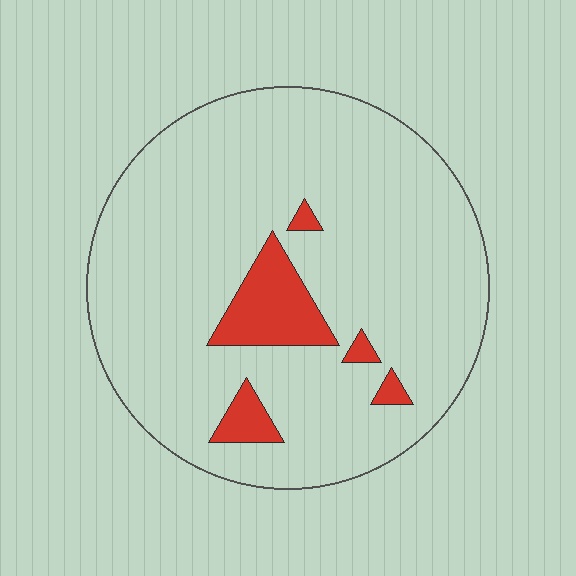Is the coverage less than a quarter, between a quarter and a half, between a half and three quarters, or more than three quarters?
Less than a quarter.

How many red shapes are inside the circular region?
5.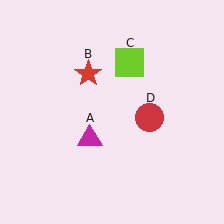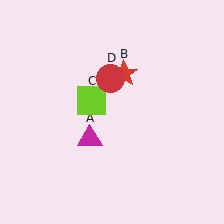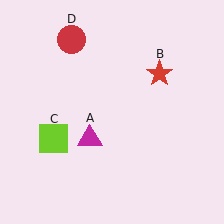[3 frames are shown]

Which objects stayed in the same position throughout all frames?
Magenta triangle (object A) remained stationary.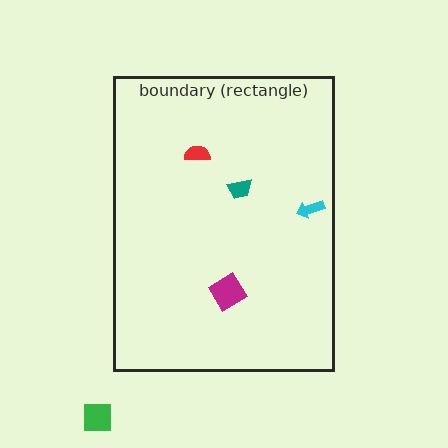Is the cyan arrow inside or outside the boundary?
Inside.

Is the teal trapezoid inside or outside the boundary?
Inside.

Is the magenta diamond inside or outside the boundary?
Inside.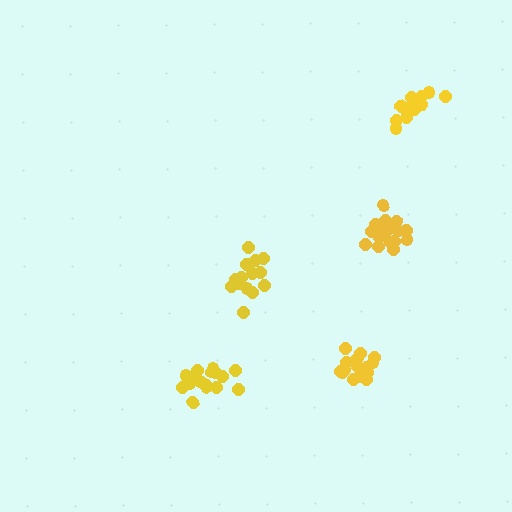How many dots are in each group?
Group 1: 17 dots, Group 2: 15 dots, Group 3: 16 dots, Group 4: 20 dots, Group 5: 14 dots (82 total).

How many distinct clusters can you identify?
There are 5 distinct clusters.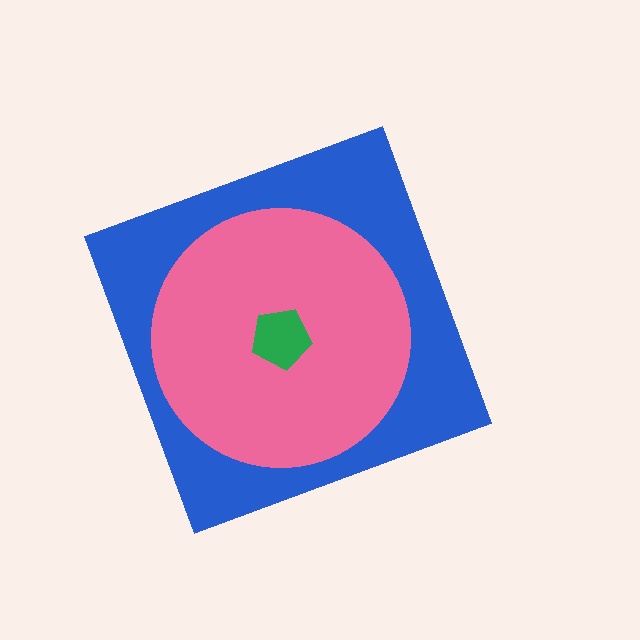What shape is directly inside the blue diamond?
The pink circle.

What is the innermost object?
The green pentagon.